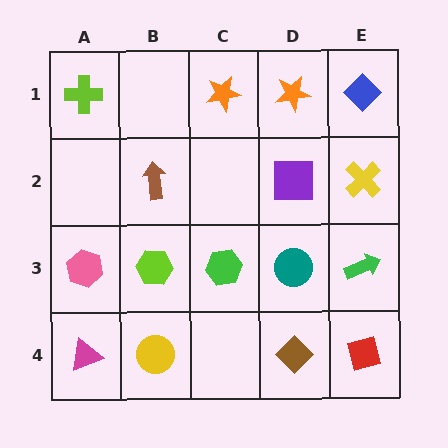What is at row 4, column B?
A yellow circle.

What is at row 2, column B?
A brown arrow.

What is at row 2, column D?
A purple square.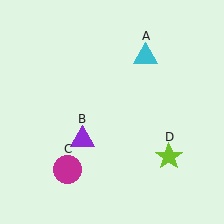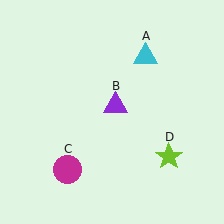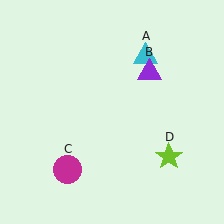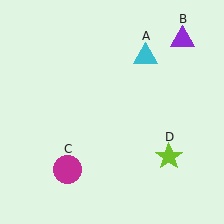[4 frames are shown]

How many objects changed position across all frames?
1 object changed position: purple triangle (object B).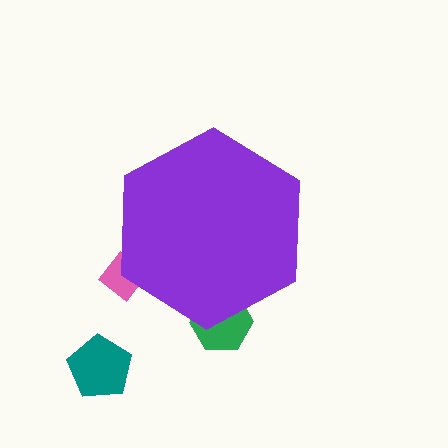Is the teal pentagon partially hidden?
No, the teal pentagon is fully visible.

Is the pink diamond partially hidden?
Yes, the pink diamond is partially hidden behind the purple hexagon.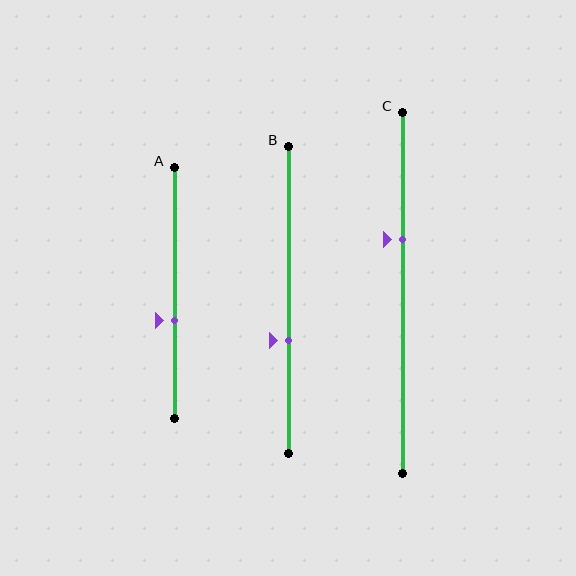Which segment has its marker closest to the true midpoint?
Segment A has its marker closest to the true midpoint.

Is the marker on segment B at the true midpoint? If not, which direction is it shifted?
No, the marker on segment B is shifted downward by about 13% of the segment length.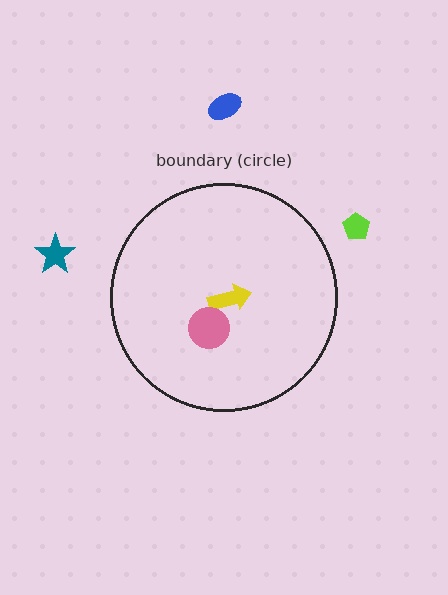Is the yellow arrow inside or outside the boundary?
Inside.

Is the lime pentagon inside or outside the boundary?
Outside.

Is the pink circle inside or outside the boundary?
Inside.